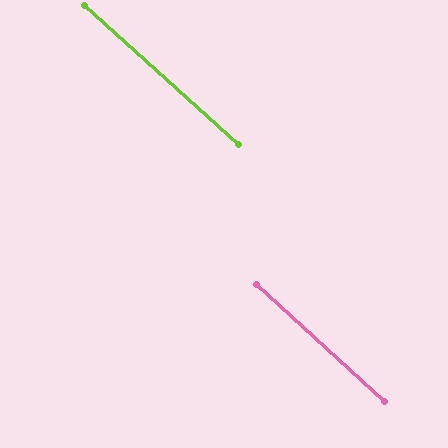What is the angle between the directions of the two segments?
Approximately 0 degrees.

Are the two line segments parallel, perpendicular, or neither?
Parallel — their directions differ by only 0.0°.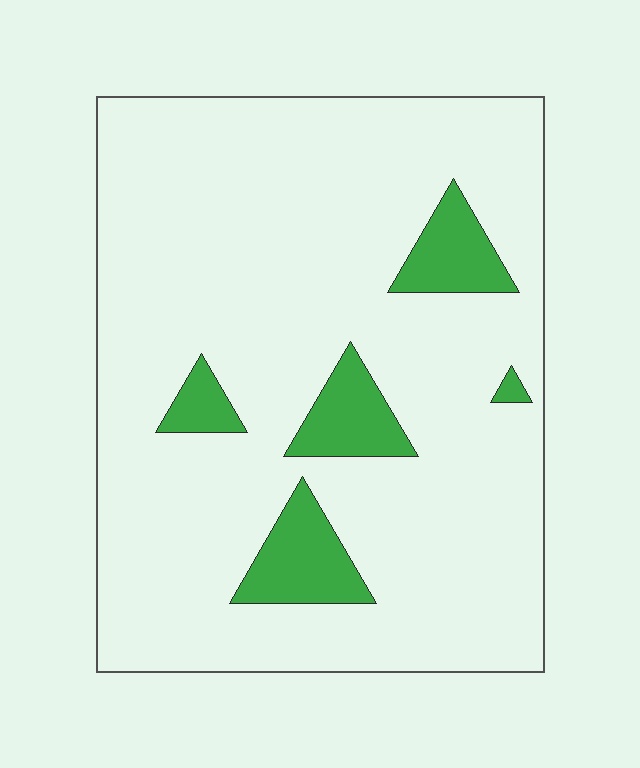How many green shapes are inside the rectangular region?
5.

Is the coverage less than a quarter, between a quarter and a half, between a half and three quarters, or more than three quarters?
Less than a quarter.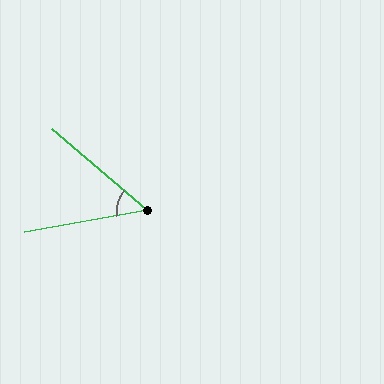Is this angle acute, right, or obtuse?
It is acute.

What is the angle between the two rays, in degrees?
Approximately 50 degrees.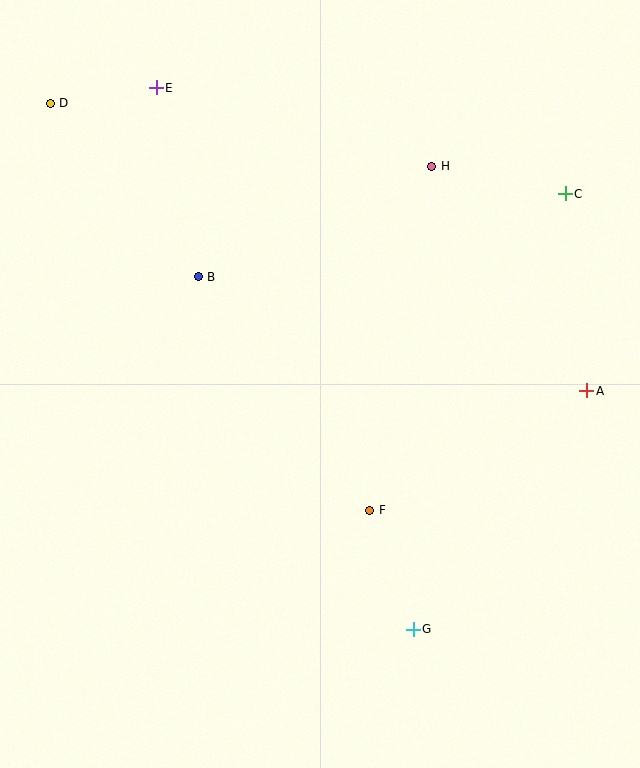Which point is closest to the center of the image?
Point F at (370, 510) is closest to the center.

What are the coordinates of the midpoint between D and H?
The midpoint between D and H is at (241, 135).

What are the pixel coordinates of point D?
Point D is at (50, 103).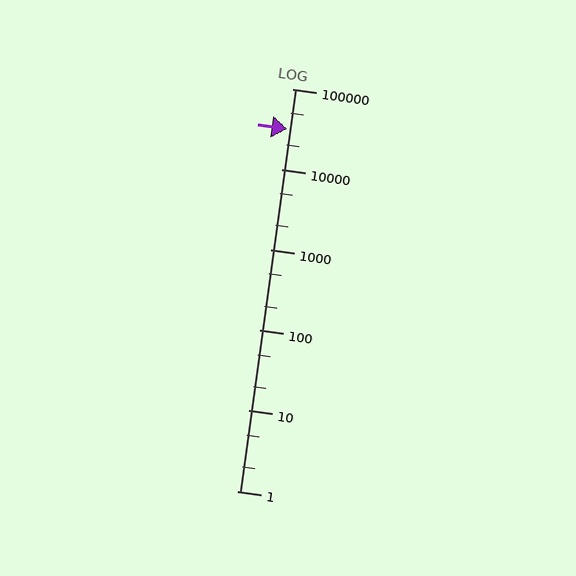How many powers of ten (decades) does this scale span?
The scale spans 5 decades, from 1 to 100000.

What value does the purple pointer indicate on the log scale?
The pointer indicates approximately 32000.